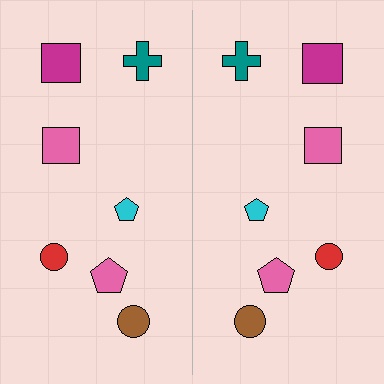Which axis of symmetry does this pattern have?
The pattern has a vertical axis of symmetry running through the center of the image.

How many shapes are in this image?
There are 14 shapes in this image.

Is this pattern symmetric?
Yes, this pattern has bilateral (reflection) symmetry.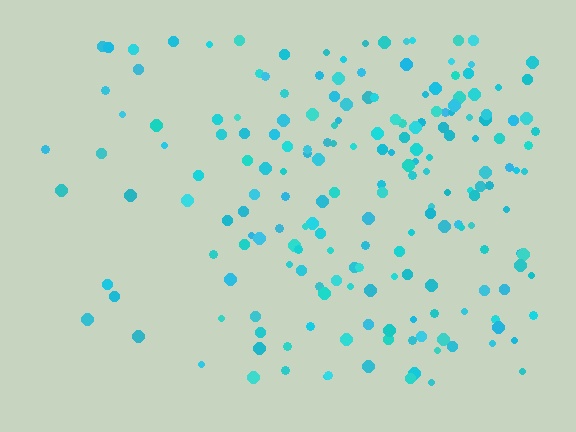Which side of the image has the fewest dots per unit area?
The left.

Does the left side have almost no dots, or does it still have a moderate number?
Still a moderate number, just noticeably fewer than the right.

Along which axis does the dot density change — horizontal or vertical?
Horizontal.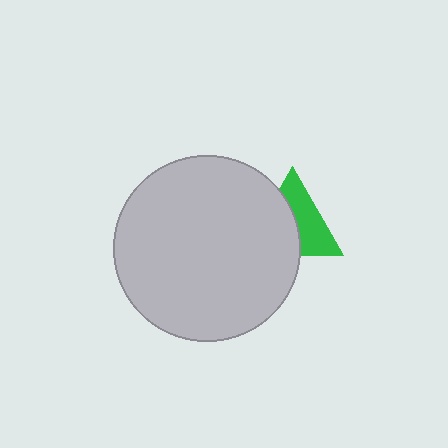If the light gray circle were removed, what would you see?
You would see the complete green triangle.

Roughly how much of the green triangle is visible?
About half of it is visible (roughly 50%).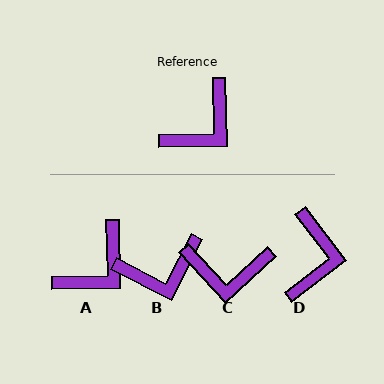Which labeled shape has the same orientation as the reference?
A.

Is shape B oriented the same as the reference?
No, it is off by about 29 degrees.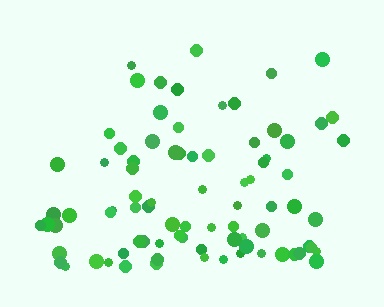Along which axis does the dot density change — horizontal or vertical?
Vertical.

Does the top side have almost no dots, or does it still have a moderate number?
Still a moderate number, just noticeably fewer than the bottom.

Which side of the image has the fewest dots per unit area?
The top.